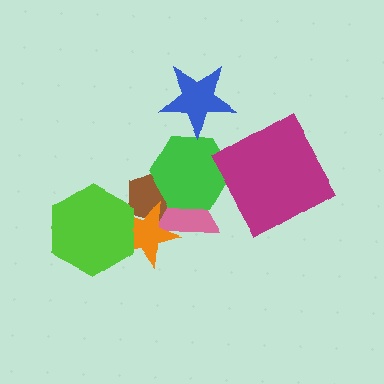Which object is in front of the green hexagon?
The blue star is in front of the green hexagon.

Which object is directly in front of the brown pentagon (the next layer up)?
The pink triangle is directly in front of the brown pentagon.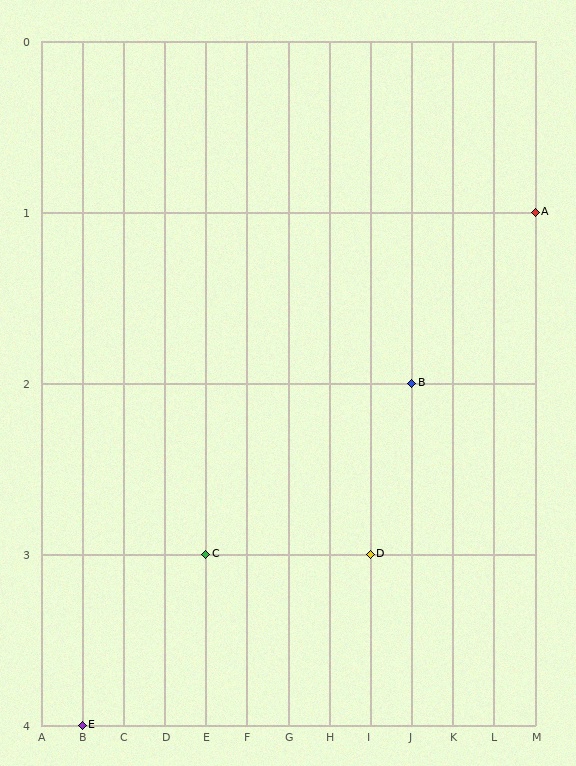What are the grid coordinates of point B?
Point B is at grid coordinates (J, 2).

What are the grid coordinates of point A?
Point A is at grid coordinates (M, 1).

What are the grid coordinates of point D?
Point D is at grid coordinates (I, 3).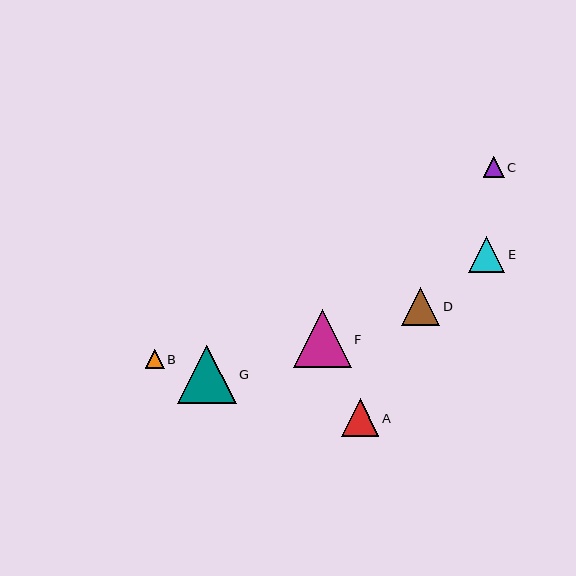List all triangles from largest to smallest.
From largest to smallest: G, F, D, A, E, C, B.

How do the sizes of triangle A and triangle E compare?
Triangle A and triangle E are approximately the same size.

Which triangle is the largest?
Triangle G is the largest with a size of approximately 59 pixels.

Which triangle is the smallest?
Triangle B is the smallest with a size of approximately 19 pixels.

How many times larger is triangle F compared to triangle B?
Triangle F is approximately 3.0 times the size of triangle B.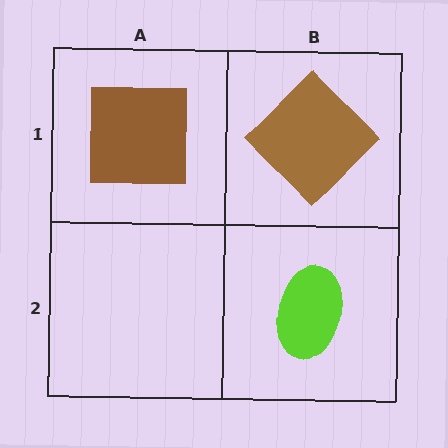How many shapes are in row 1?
2 shapes.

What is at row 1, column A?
A brown square.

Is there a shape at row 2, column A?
No, that cell is empty.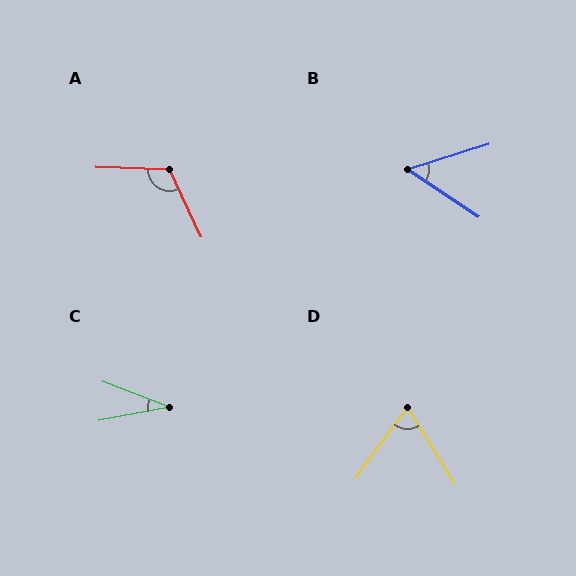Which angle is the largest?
A, at approximately 117 degrees.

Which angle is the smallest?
C, at approximately 32 degrees.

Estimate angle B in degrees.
Approximately 51 degrees.